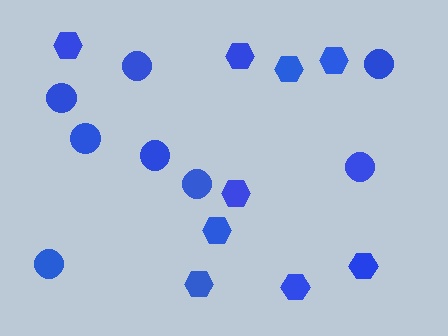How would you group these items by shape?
There are 2 groups: one group of circles (8) and one group of hexagons (9).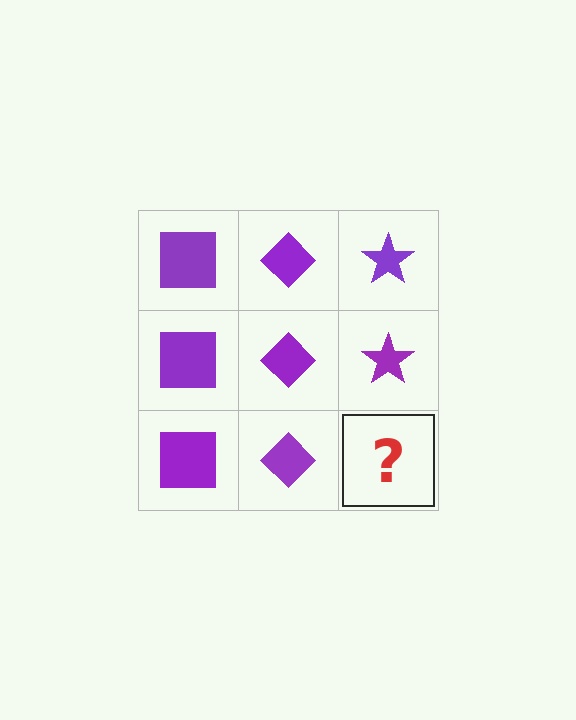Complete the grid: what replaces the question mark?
The question mark should be replaced with a purple star.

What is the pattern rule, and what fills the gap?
The rule is that each column has a consistent shape. The gap should be filled with a purple star.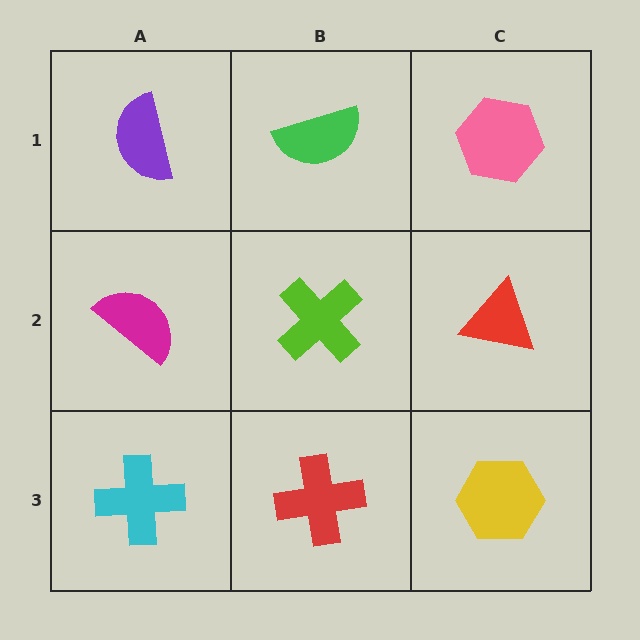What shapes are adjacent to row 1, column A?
A magenta semicircle (row 2, column A), a green semicircle (row 1, column B).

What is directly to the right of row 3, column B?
A yellow hexagon.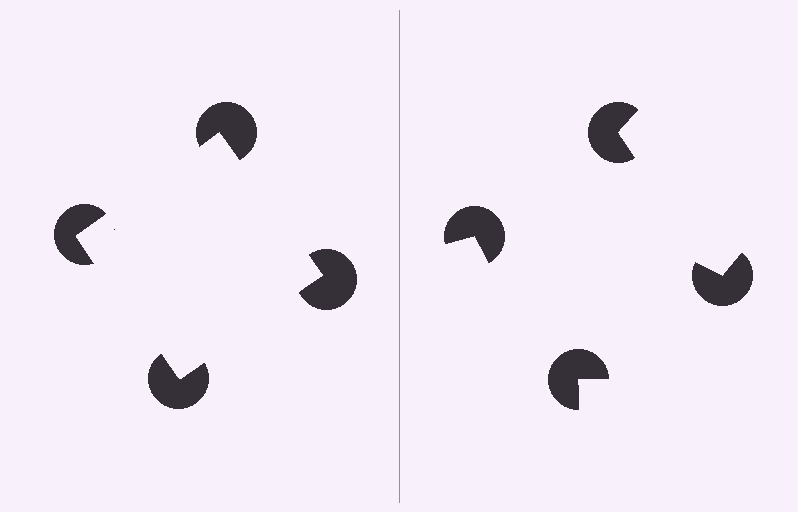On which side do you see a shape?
An illusory square appears on the left side. On the right side the wedge cuts are rotated, so no coherent shape forms.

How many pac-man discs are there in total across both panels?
8 — 4 on each side.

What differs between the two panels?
The pac-man discs are positioned identically on both sides; only the wedge orientations differ. On the left they align to a square; on the right they are misaligned.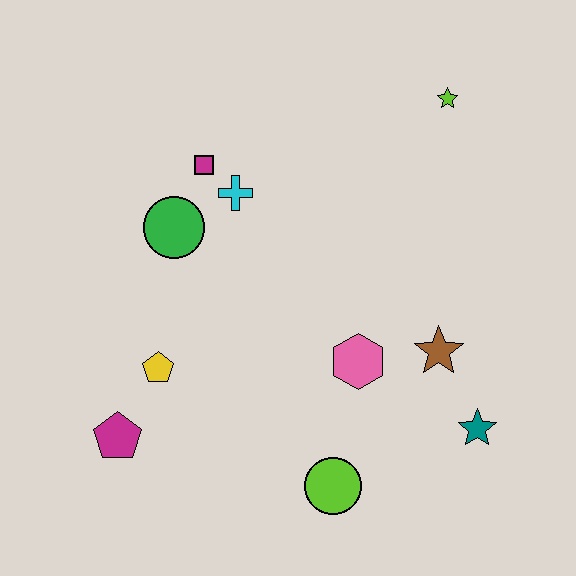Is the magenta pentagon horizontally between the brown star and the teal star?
No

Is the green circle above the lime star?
No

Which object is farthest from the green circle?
The teal star is farthest from the green circle.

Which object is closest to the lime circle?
The pink hexagon is closest to the lime circle.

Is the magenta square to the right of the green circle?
Yes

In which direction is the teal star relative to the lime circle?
The teal star is to the right of the lime circle.